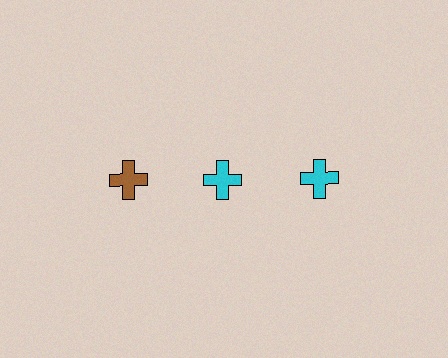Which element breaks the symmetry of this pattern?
The brown cross in the top row, leftmost column breaks the symmetry. All other shapes are cyan crosses.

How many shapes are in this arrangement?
There are 3 shapes arranged in a grid pattern.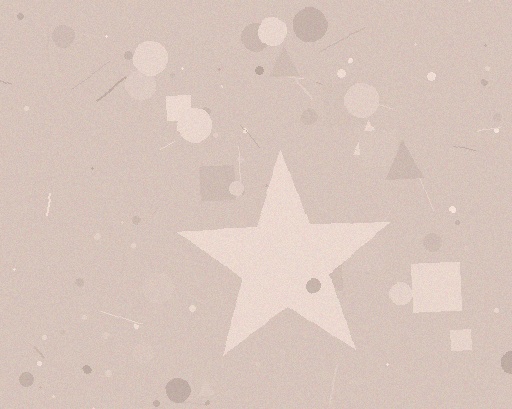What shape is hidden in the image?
A star is hidden in the image.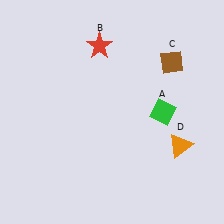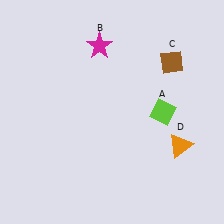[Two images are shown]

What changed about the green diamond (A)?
In Image 1, A is green. In Image 2, it changed to lime.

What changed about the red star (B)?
In Image 1, B is red. In Image 2, it changed to magenta.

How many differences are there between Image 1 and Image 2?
There are 2 differences between the two images.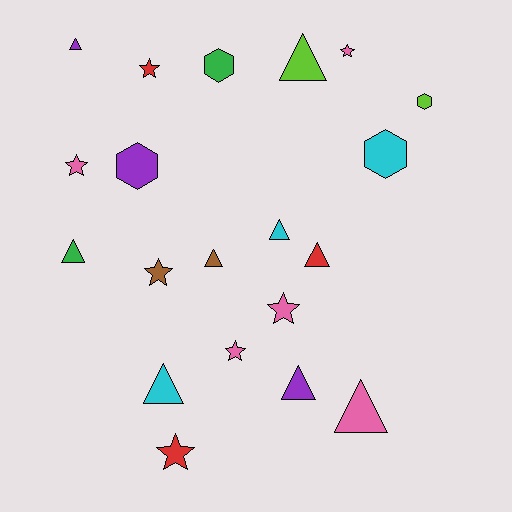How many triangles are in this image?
There are 9 triangles.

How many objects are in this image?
There are 20 objects.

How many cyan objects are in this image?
There are 3 cyan objects.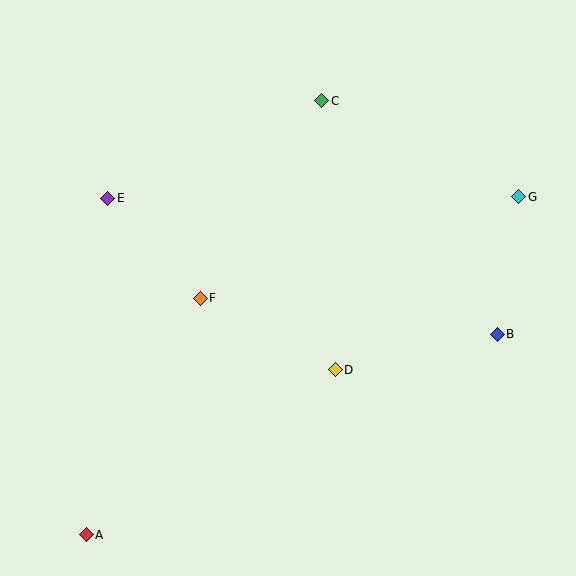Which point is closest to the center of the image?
Point F at (200, 298) is closest to the center.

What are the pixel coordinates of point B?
Point B is at (497, 334).